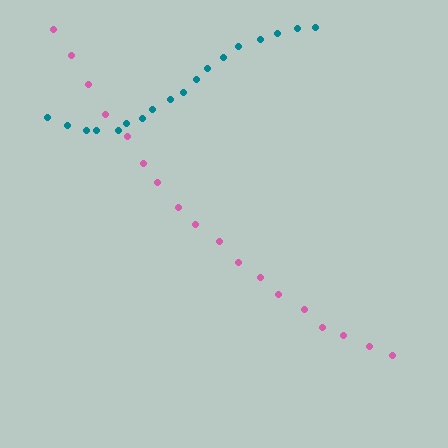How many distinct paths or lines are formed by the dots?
There are 2 distinct paths.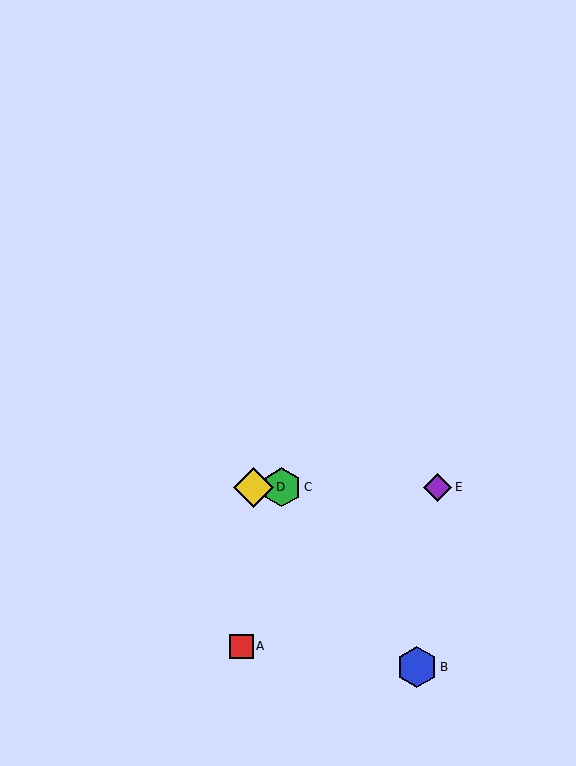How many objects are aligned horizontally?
3 objects (C, D, E) are aligned horizontally.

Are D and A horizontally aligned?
No, D is at y≈487 and A is at y≈646.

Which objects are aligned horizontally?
Objects C, D, E are aligned horizontally.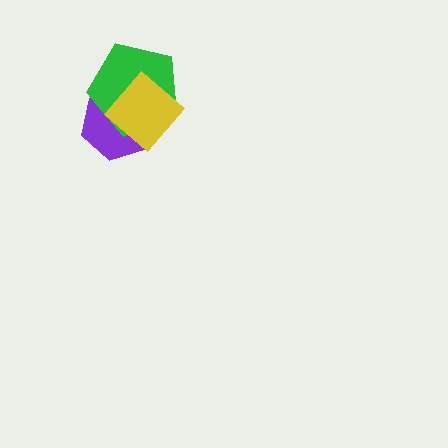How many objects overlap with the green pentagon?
2 objects overlap with the green pentagon.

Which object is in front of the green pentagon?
The yellow diamond is in front of the green pentagon.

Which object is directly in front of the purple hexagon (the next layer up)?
The green pentagon is directly in front of the purple hexagon.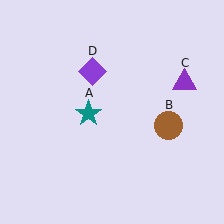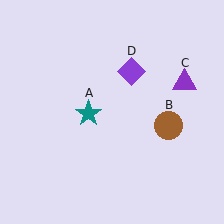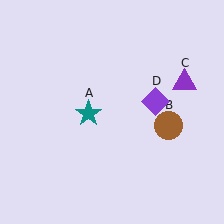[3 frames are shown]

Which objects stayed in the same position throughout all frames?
Teal star (object A) and brown circle (object B) and purple triangle (object C) remained stationary.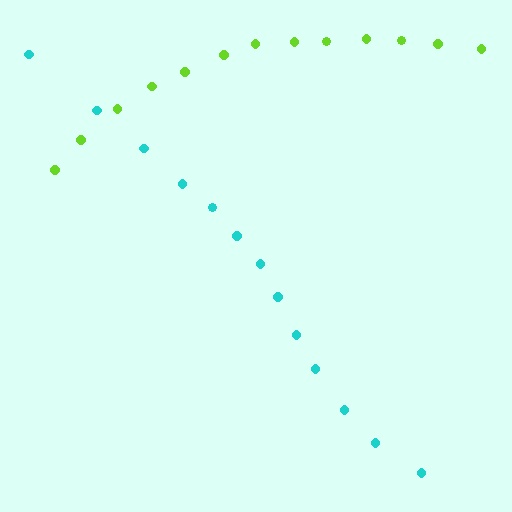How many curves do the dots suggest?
There are 2 distinct paths.